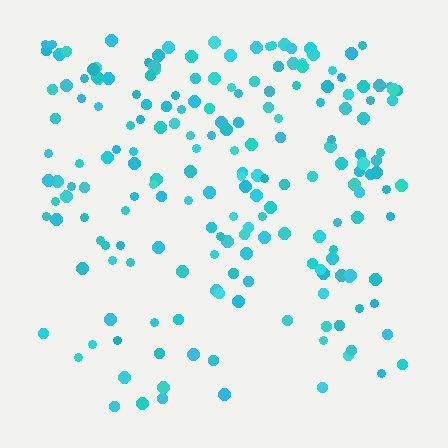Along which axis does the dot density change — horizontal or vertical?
Vertical.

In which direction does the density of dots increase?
From bottom to top, with the top side densest.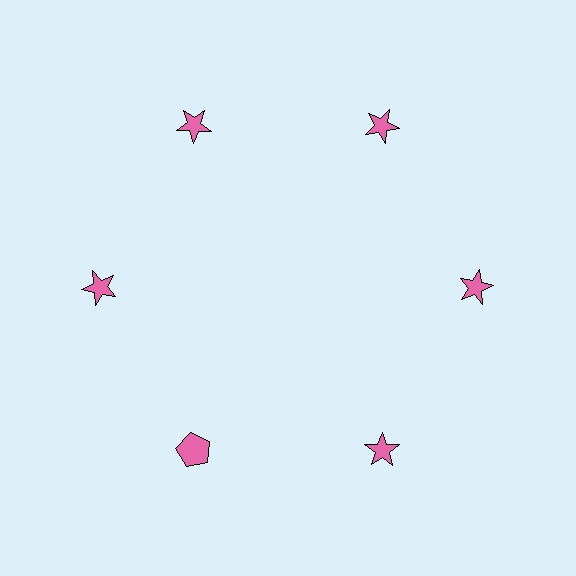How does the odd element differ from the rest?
It has a different shape: pentagon instead of star.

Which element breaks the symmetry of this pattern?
The pink pentagon at roughly the 7 o'clock position breaks the symmetry. All other shapes are pink stars.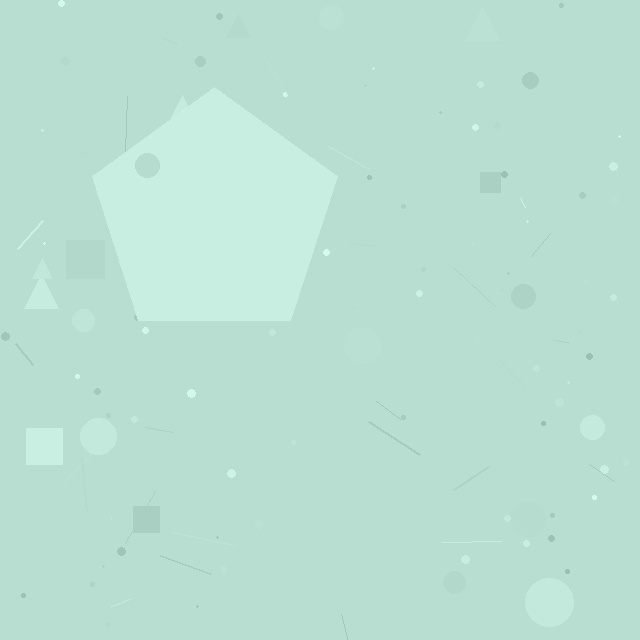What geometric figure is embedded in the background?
A pentagon is embedded in the background.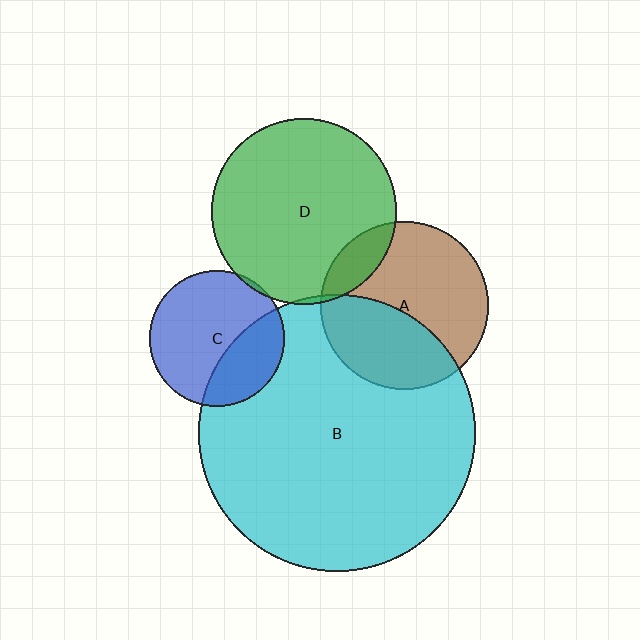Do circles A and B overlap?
Yes.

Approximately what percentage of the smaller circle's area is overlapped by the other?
Approximately 40%.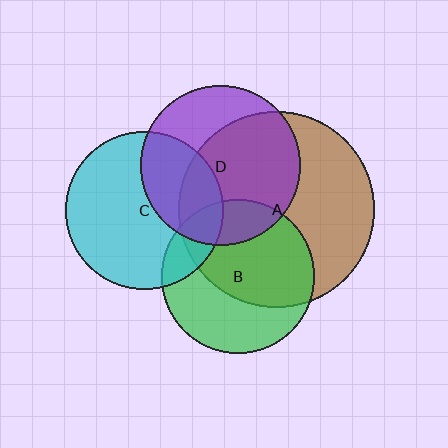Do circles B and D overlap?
Yes.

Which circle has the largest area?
Circle A (brown).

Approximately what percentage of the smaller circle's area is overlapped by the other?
Approximately 20%.